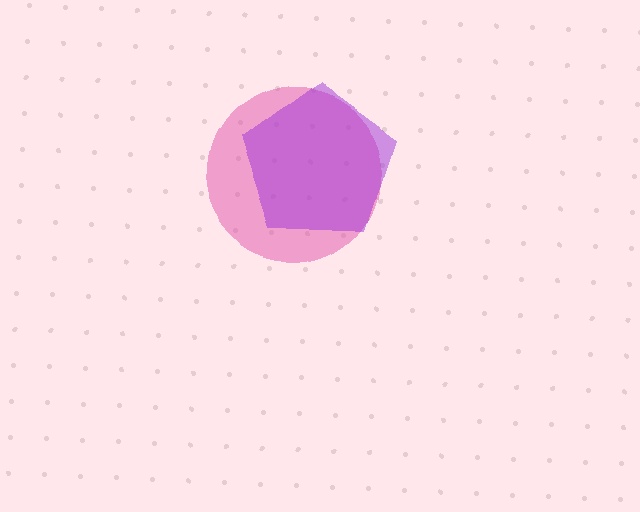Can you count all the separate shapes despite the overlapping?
Yes, there are 2 separate shapes.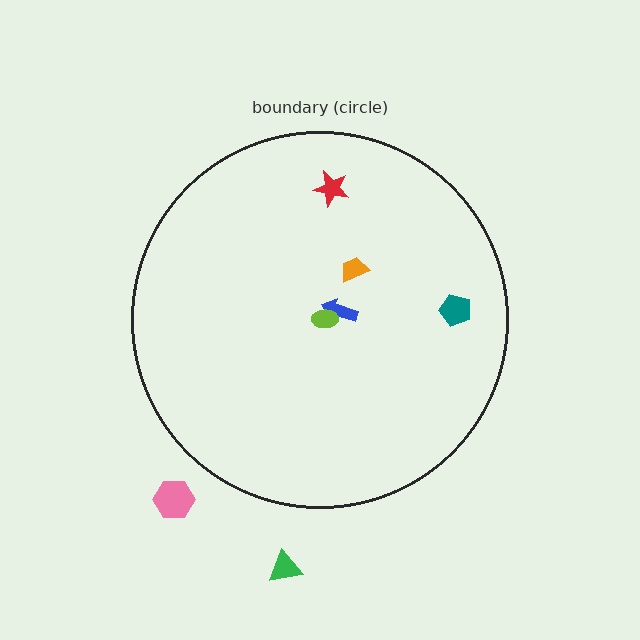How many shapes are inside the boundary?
5 inside, 2 outside.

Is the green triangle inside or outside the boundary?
Outside.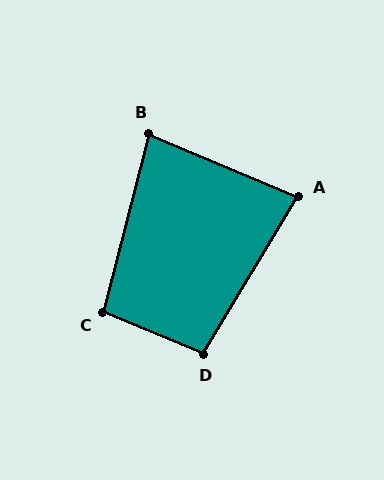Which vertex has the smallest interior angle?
B, at approximately 82 degrees.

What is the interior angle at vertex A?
Approximately 82 degrees (acute).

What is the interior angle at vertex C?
Approximately 98 degrees (obtuse).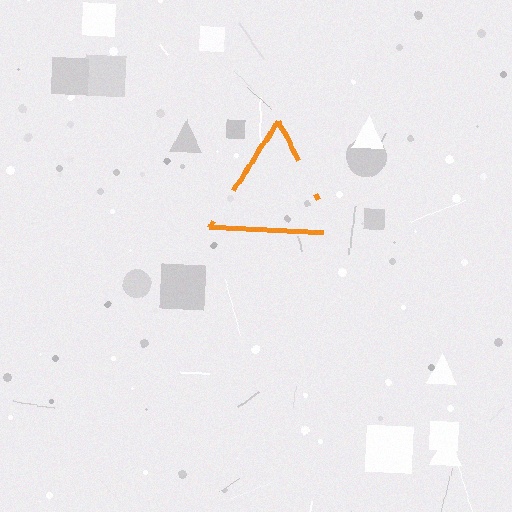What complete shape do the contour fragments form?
The contour fragments form a triangle.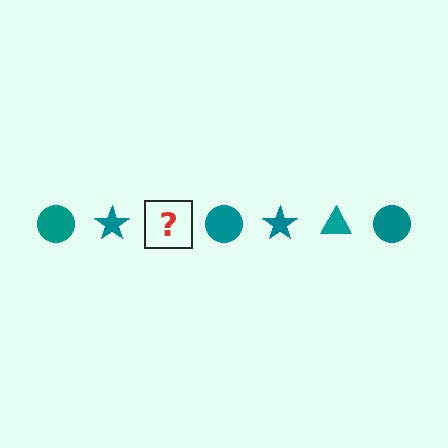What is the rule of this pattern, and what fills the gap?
The rule is that the pattern cycles through circle, star, triangle shapes in teal. The gap should be filled with a teal triangle.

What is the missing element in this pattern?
The missing element is a teal triangle.